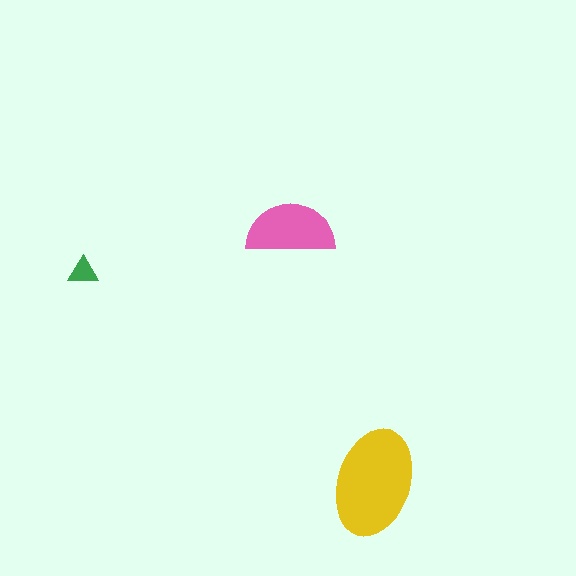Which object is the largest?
The yellow ellipse.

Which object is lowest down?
The yellow ellipse is bottommost.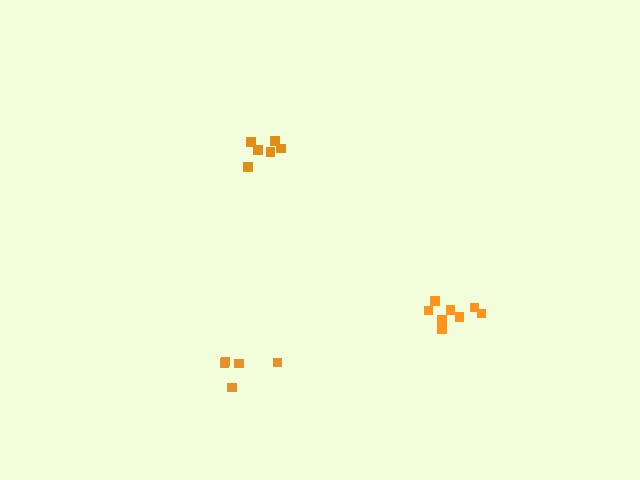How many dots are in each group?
Group 1: 6 dots, Group 2: 5 dots, Group 3: 8 dots (19 total).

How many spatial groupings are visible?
There are 3 spatial groupings.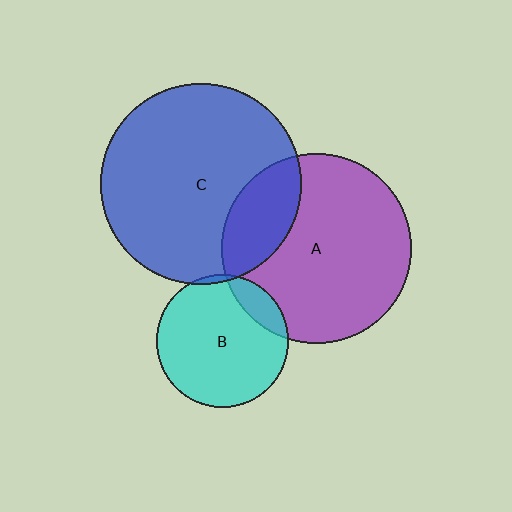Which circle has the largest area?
Circle C (blue).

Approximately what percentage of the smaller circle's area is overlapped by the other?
Approximately 5%.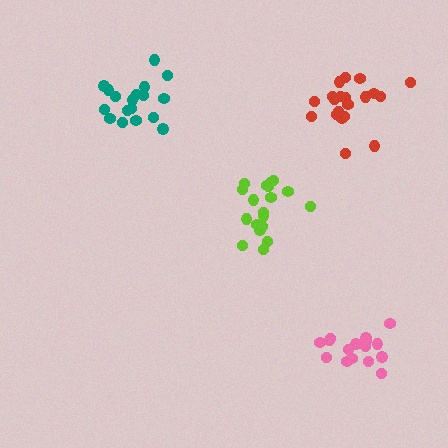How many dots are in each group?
Group 1: 20 dots, Group 2: 19 dots, Group 3: 18 dots, Group 4: 16 dots (73 total).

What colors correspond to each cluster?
The clusters are colored: red, lime, teal, pink.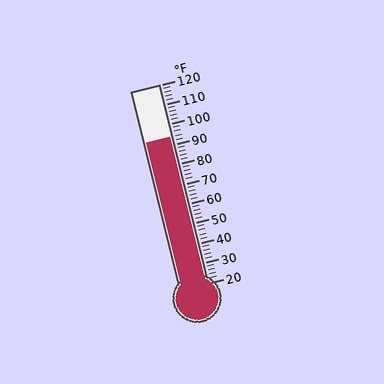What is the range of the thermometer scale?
The thermometer scale ranges from 20°F to 120°F.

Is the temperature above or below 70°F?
The temperature is above 70°F.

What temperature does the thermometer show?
The thermometer shows approximately 94°F.